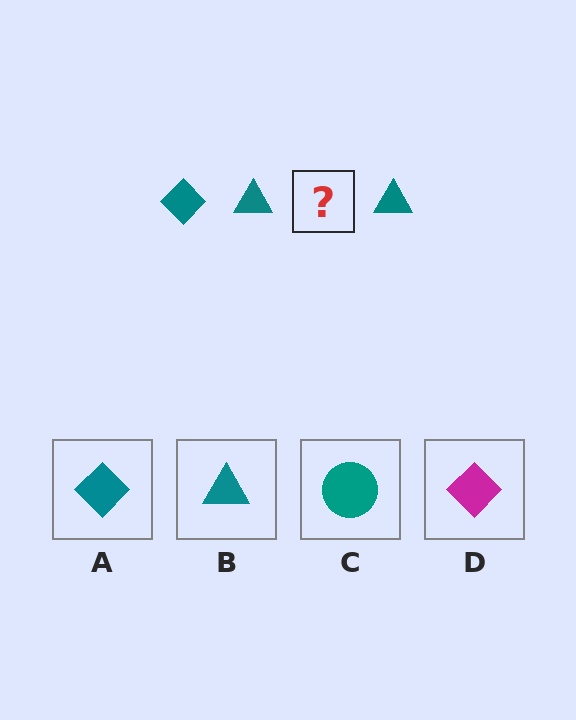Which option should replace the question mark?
Option A.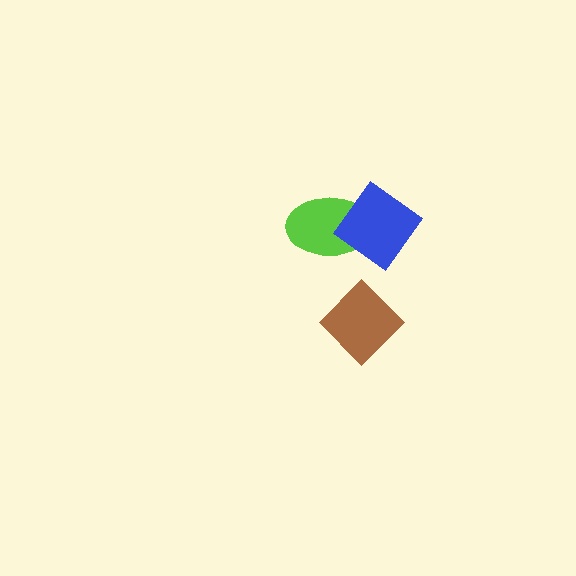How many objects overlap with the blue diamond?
1 object overlaps with the blue diamond.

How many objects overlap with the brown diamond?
0 objects overlap with the brown diamond.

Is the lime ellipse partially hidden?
Yes, it is partially covered by another shape.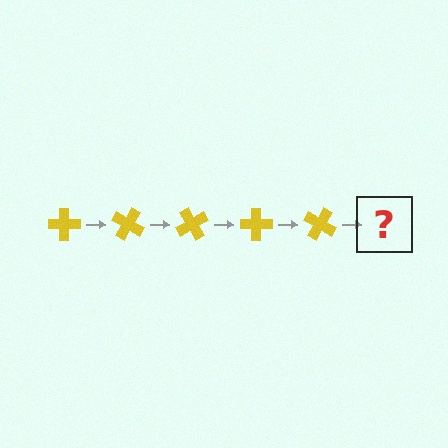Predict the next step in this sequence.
The next step is a yellow cross rotated 150 degrees.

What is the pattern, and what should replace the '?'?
The pattern is that the cross rotates 30 degrees each step. The '?' should be a yellow cross rotated 150 degrees.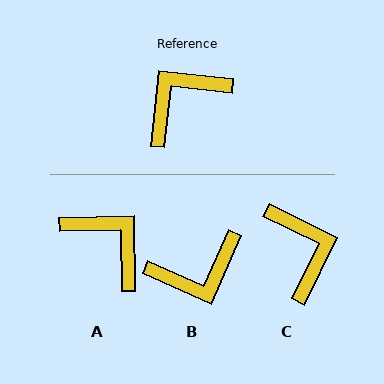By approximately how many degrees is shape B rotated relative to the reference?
Approximately 162 degrees counter-clockwise.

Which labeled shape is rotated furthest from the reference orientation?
B, about 162 degrees away.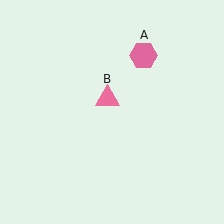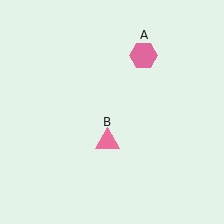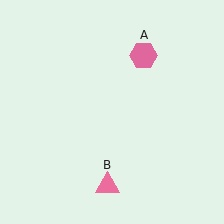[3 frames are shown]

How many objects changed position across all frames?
1 object changed position: pink triangle (object B).